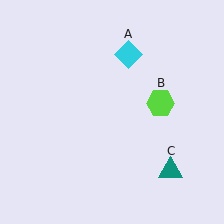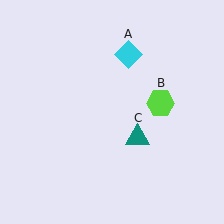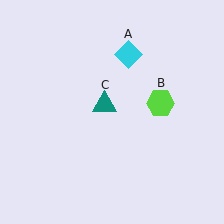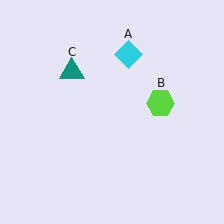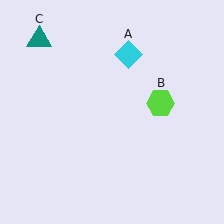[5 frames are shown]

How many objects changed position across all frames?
1 object changed position: teal triangle (object C).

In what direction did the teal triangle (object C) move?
The teal triangle (object C) moved up and to the left.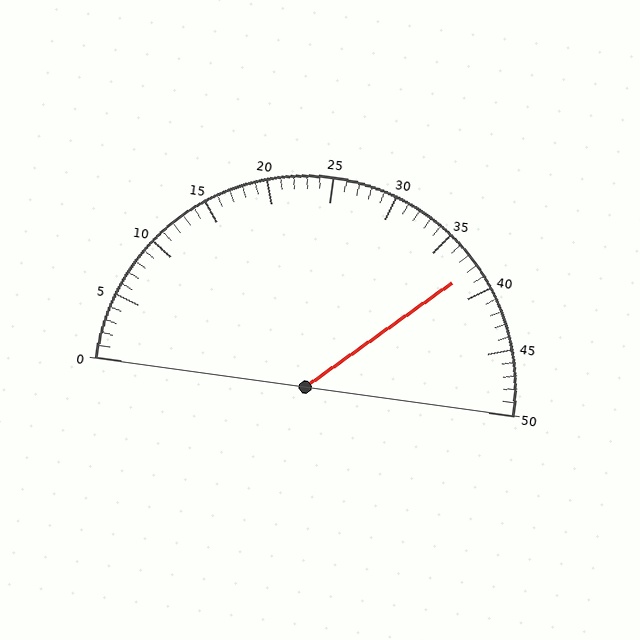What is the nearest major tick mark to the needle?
The nearest major tick mark is 40.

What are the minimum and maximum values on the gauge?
The gauge ranges from 0 to 50.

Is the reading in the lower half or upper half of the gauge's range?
The reading is in the upper half of the range (0 to 50).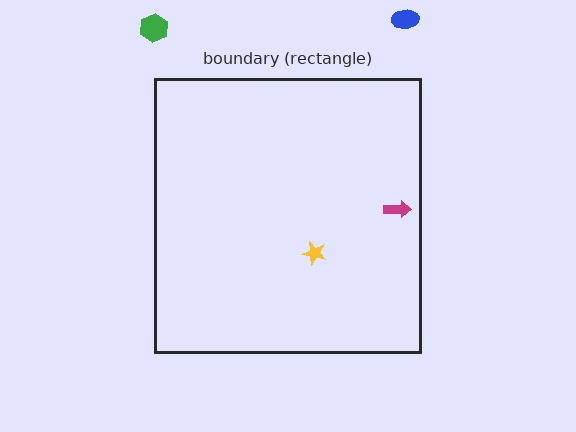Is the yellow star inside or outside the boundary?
Inside.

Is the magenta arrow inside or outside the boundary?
Inside.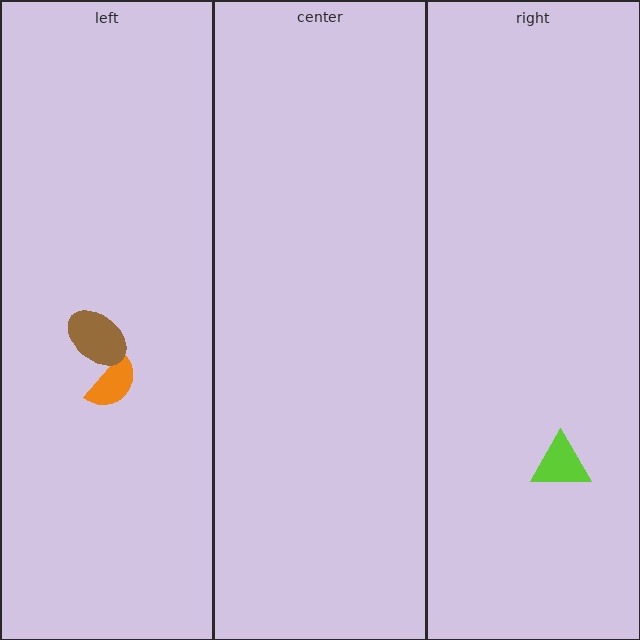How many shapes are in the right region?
1.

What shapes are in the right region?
The lime triangle.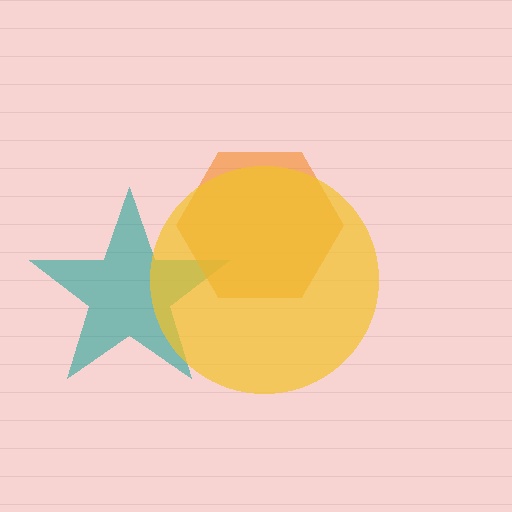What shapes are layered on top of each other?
The layered shapes are: a teal star, an orange hexagon, a yellow circle.